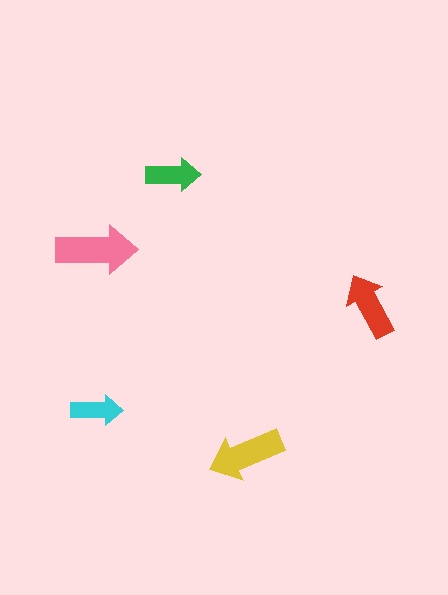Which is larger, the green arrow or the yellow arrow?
The yellow one.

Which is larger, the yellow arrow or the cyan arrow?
The yellow one.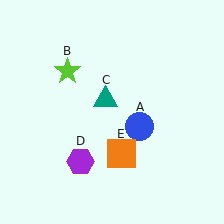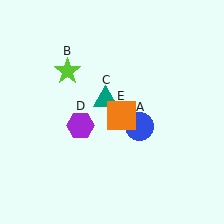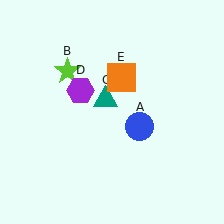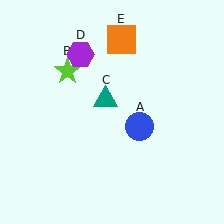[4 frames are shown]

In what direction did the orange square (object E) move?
The orange square (object E) moved up.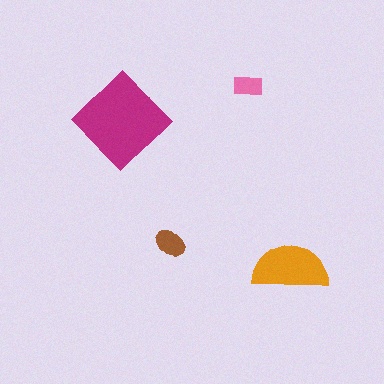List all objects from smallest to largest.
The pink rectangle, the brown ellipse, the orange semicircle, the magenta diamond.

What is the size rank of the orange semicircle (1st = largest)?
2nd.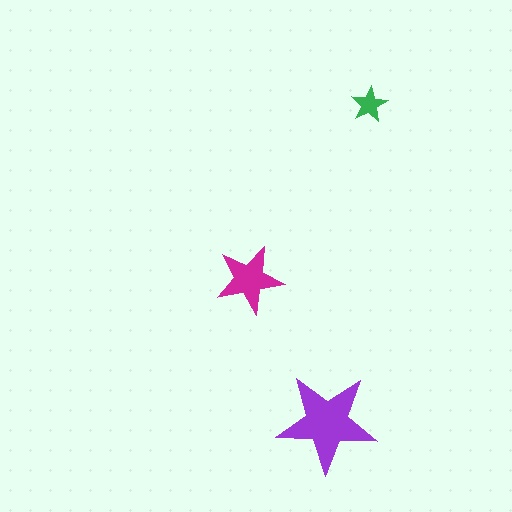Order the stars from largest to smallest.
the purple one, the magenta one, the green one.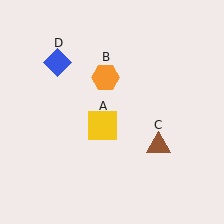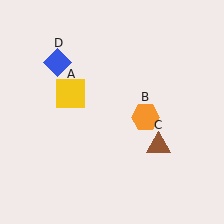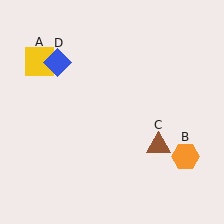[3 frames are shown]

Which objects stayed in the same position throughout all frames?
Brown triangle (object C) and blue diamond (object D) remained stationary.